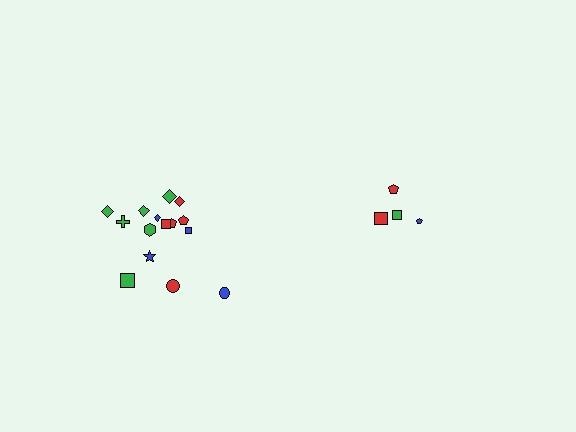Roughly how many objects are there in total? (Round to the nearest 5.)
Roughly 20 objects in total.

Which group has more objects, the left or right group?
The left group.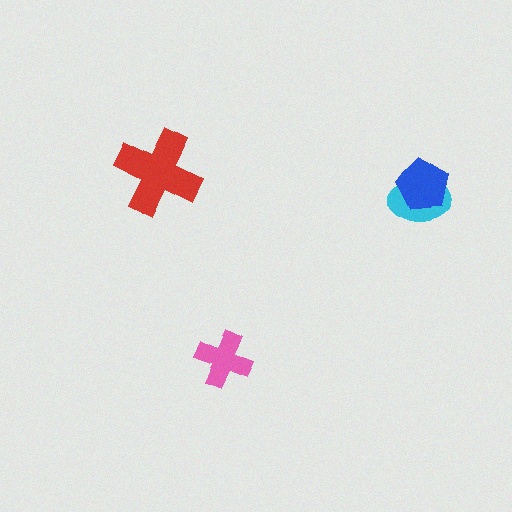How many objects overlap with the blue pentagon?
1 object overlaps with the blue pentagon.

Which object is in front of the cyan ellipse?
The blue pentagon is in front of the cyan ellipse.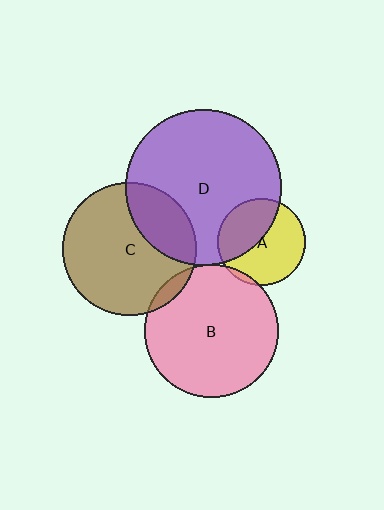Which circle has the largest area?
Circle D (purple).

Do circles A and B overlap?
Yes.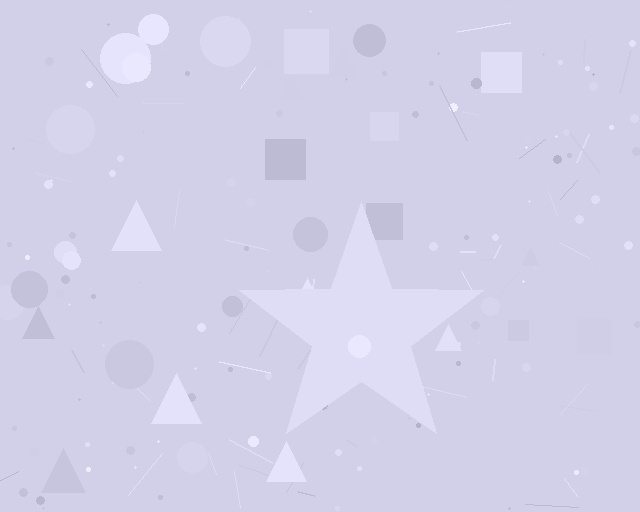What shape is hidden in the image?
A star is hidden in the image.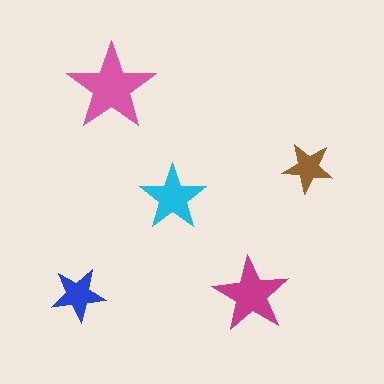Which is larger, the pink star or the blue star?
The pink one.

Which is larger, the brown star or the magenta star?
The magenta one.